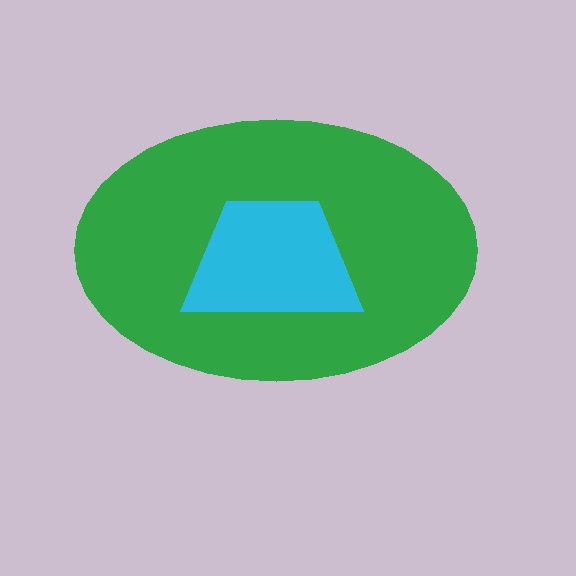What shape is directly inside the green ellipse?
The cyan trapezoid.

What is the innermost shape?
The cyan trapezoid.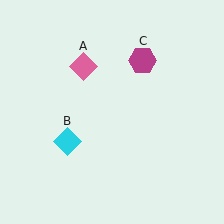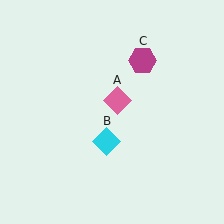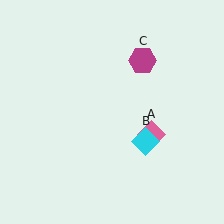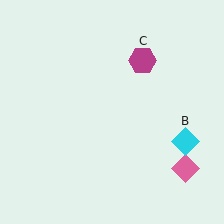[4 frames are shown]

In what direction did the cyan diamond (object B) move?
The cyan diamond (object B) moved right.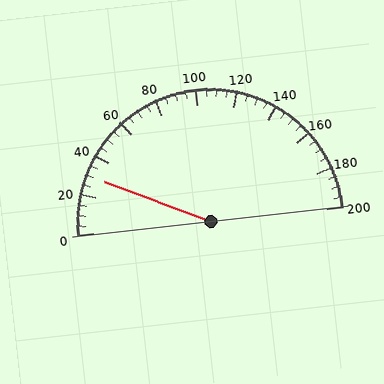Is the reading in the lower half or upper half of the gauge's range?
The reading is in the lower half of the range (0 to 200).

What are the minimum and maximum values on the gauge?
The gauge ranges from 0 to 200.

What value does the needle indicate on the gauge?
The needle indicates approximately 30.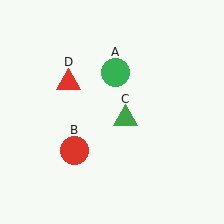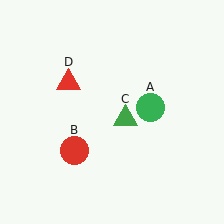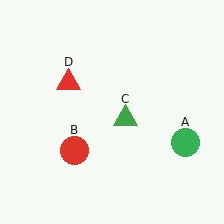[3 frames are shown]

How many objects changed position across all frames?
1 object changed position: green circle (object A).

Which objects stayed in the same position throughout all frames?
Red circle (object B) and green triangle (object C) and red triangle (object D) remained stationary.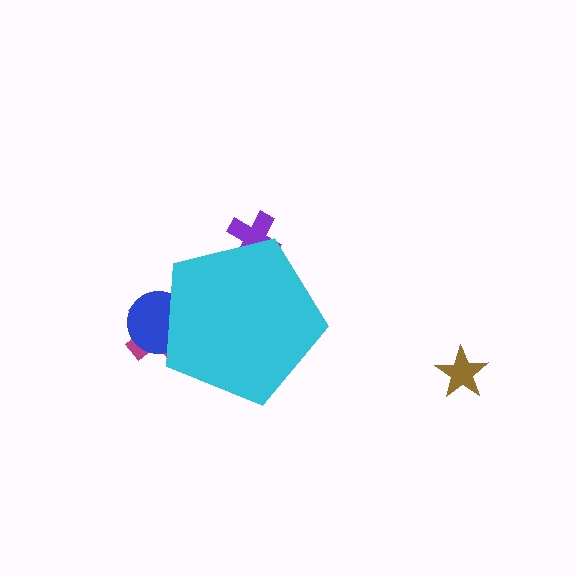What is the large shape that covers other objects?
A cyan pentagon.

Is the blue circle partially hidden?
Yes, the blue circle is partially hidden behind the cyan pentagon.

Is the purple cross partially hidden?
Yes, the purple cross is partially hidden behind the cyan pentagon.